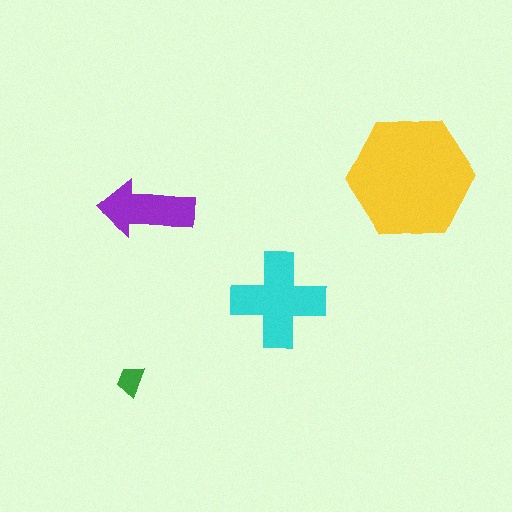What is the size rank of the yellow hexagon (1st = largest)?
1st.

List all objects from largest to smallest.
The yellow hexagon, the cyan cross, the purple arrow, the green trapezoid.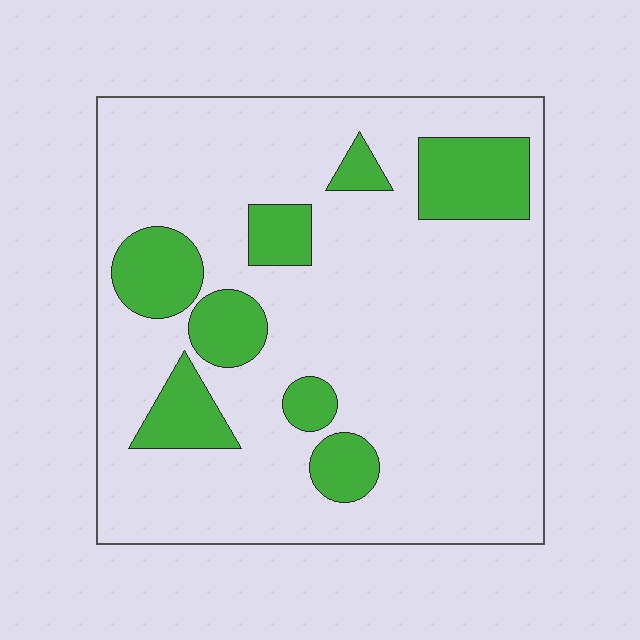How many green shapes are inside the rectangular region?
8.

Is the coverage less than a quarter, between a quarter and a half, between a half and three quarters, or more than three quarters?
Less than a quarter.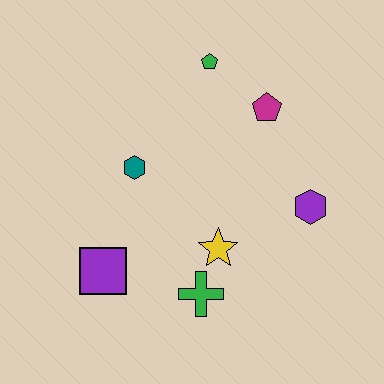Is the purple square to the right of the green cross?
No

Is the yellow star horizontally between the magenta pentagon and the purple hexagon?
No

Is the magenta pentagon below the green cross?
No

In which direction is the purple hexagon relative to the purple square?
The purple hexagon is to the right of the purple square.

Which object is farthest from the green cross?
The green pentagon is farthest from the green cross.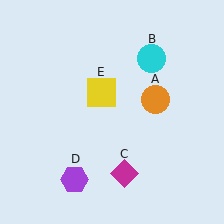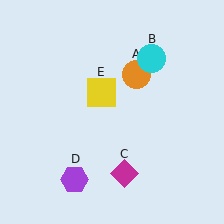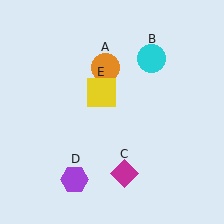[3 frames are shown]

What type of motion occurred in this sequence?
The orange circle (object A) rotated counterclockwise around the center of the scene.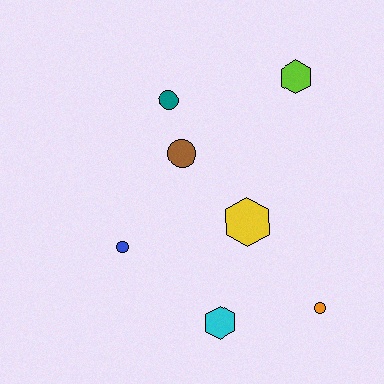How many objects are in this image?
There are 7 objects.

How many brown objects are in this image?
There is 1 brown object.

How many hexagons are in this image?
There are 3 hexagons.